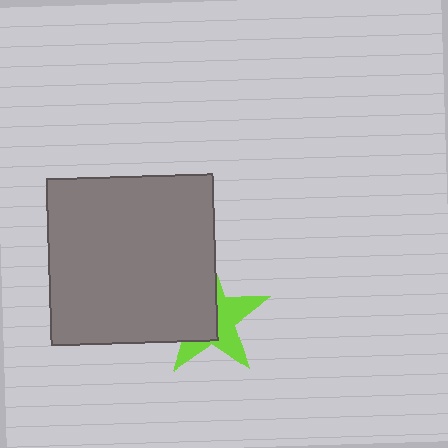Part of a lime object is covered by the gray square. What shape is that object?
It is a star.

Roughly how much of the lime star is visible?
About half of it is visible (roughly 46%).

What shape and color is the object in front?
The object in front is a gray square.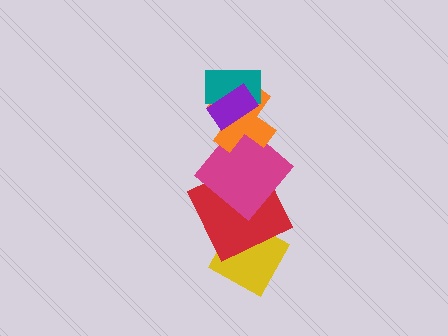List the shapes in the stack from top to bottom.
From top to bottom: the purple rectangle, the teal rectangle, the orange cross, the magenta diamond, the red square, the yellow diamond.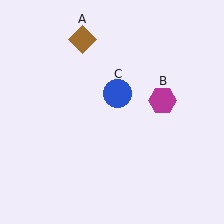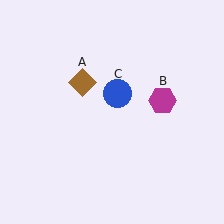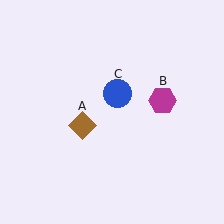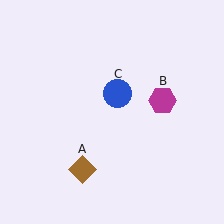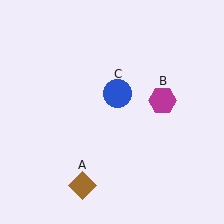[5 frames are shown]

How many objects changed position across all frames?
1 object changed position: brown diamond (object A).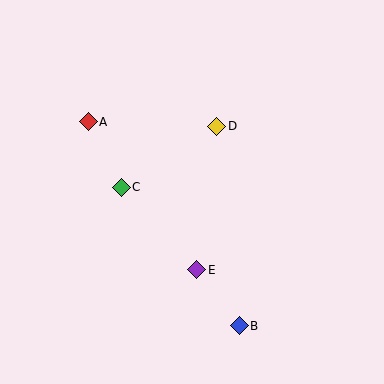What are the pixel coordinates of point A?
Point A is at (88, 122).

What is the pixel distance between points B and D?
The distance between B and D is 201 pixels.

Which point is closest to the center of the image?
Point D at (217, 126) is closest to the center.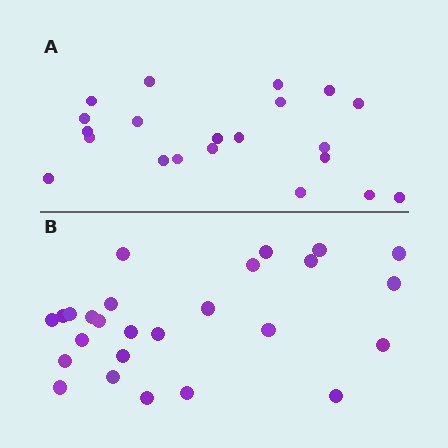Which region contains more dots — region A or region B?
Region B (the bottom region) has more dots.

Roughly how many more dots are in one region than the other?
Region B has about 5 more dots than region A.